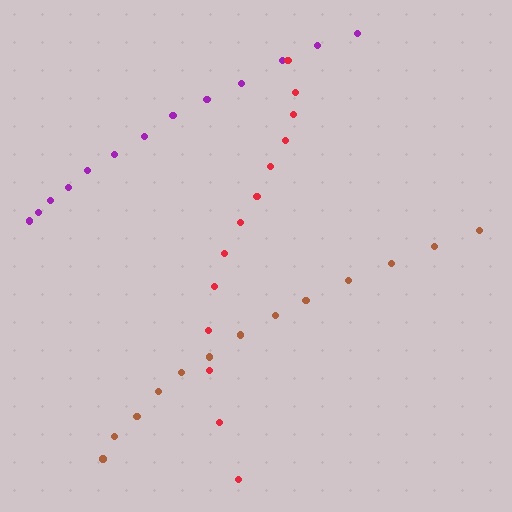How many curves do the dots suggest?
There are 3 distinct paths.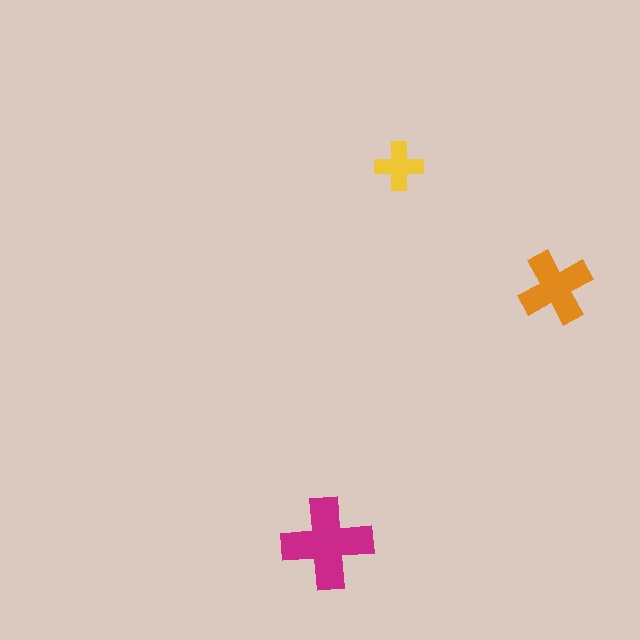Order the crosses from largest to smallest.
the magenta one, the orange one, the yellow one.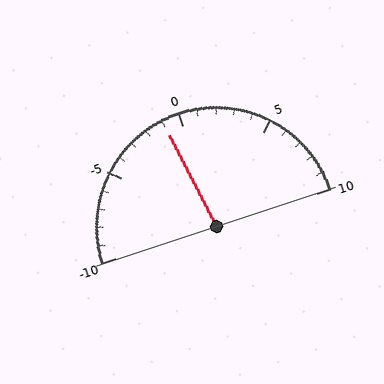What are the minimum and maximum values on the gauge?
The gauge ranges from -10 to 10.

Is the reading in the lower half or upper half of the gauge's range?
The reading is in the lower half of the range (-10 to 10).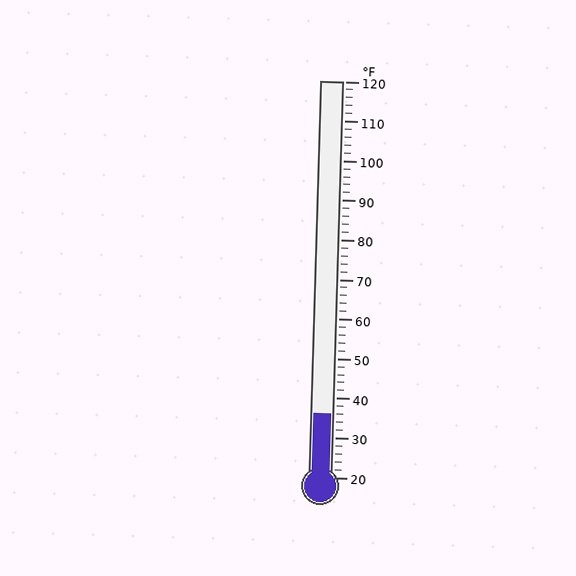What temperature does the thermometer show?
The thermometer shows approximately 36°F.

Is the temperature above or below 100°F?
The temperature is below 100°F.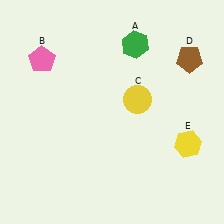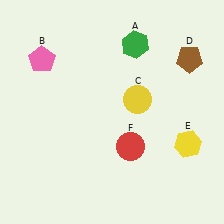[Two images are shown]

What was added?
A red circle (F) was added in Image 2.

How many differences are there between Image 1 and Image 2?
There is 1 difference between the two images.